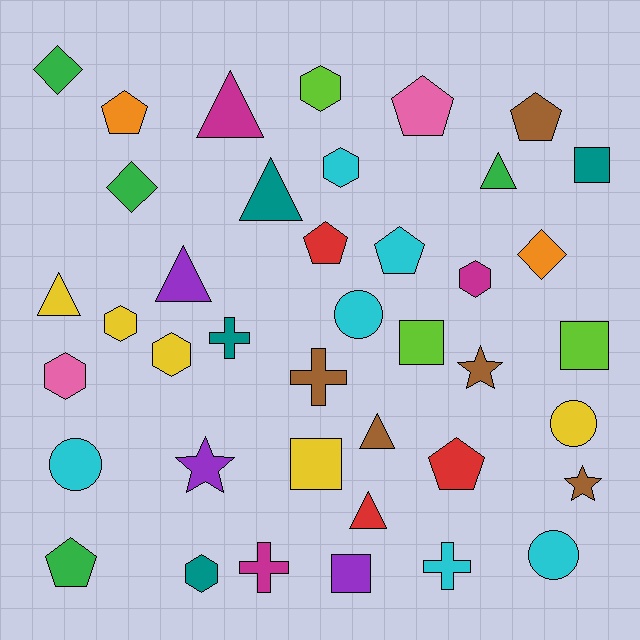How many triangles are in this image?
There are 7 triangles.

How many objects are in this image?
There are 40 objects.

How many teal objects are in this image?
There are 4 teal objects.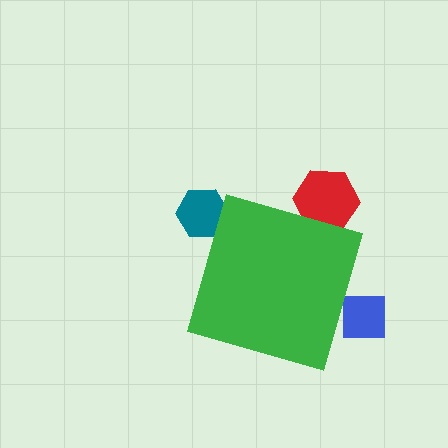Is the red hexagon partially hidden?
Yes, the red hexagon is partially hidden behind the green diamond.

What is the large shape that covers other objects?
A green diamond.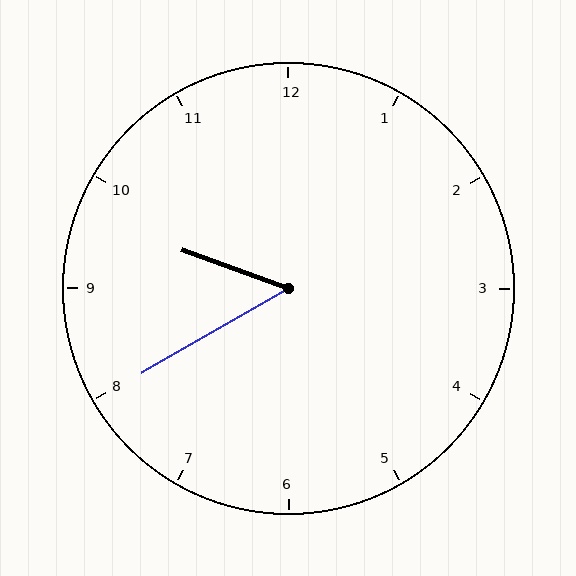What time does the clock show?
9:40.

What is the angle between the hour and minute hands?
Approximately 50 degrees.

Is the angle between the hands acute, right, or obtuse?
It is acute.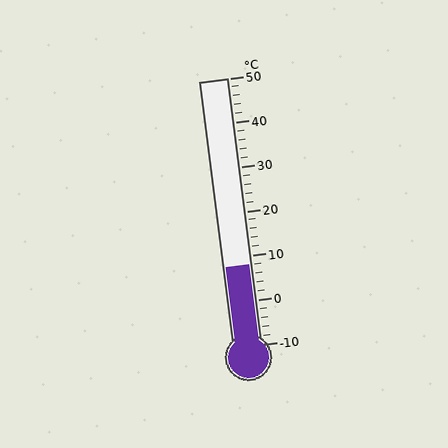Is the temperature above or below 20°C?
The temperature is below 20°C.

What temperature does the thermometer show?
The thermometer shows approximately 8°C.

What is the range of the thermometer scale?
The thermometer scale ranges from -10°C to 50°C.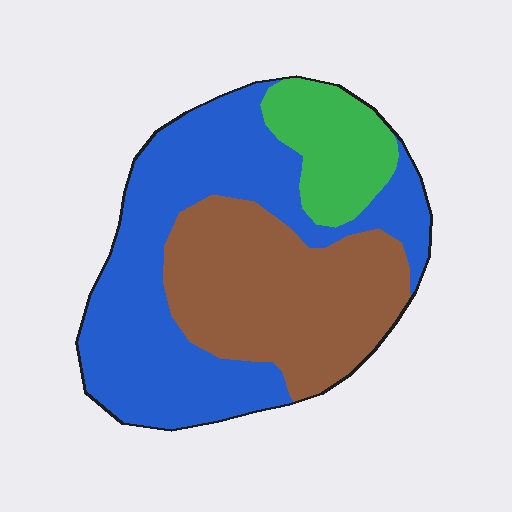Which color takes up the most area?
Blue, at roughly 50%.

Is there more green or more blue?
Blue.